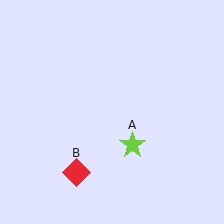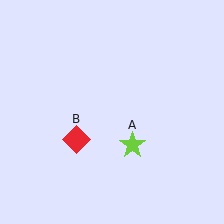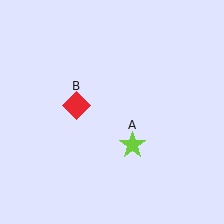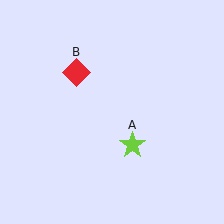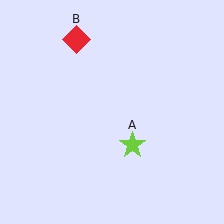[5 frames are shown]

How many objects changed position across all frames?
1 object changed position: red diamond (object B).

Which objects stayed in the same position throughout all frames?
Lime star (object A) remained stationary.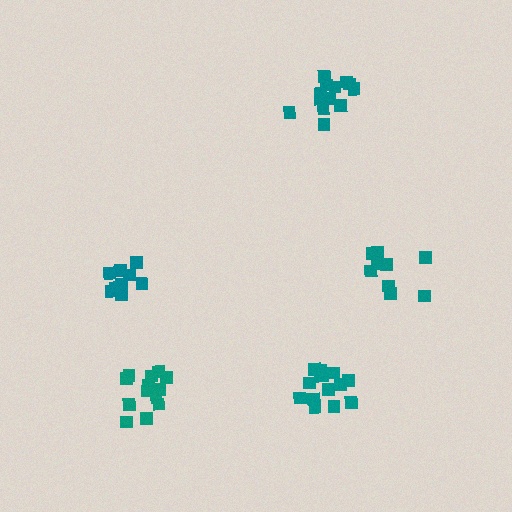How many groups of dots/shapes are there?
There are 5 groups.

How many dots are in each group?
Group 1: 13 dots, Group 2: 13 dots, Group 3: 14 dots, Group 4: 9 dots, Group 5: 9 dots (58 total).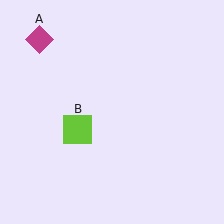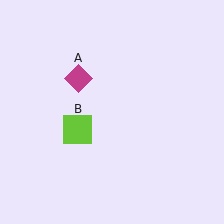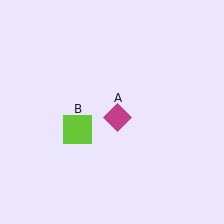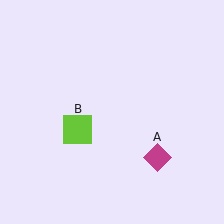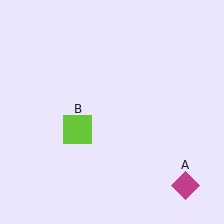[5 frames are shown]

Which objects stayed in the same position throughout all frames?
Lime square (object B) remained stationary.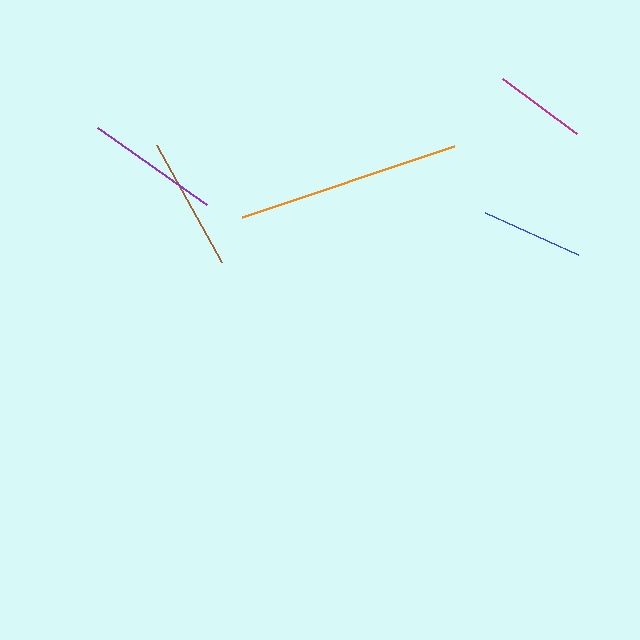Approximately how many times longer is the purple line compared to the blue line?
The purple line is approximately 1.3 times the length of the blue line.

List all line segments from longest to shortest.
From longest to shortest: orange, purple, brown, blue, magenta.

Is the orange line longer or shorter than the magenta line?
The orange line is longer than the magenta line.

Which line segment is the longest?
The orange line is the longest at approximately 224 pixels.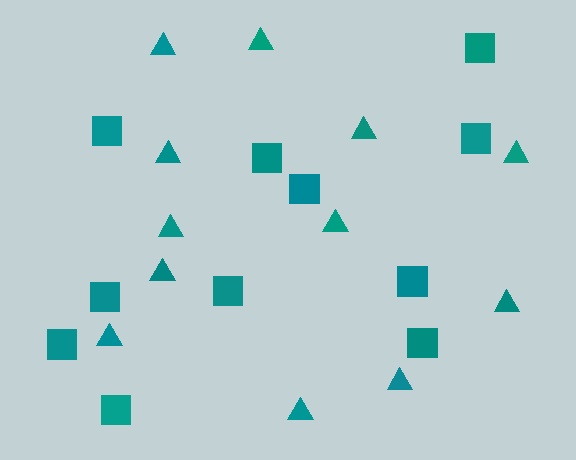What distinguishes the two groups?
There are 2 groups: one group of squares (11) and one group of triangles (12).